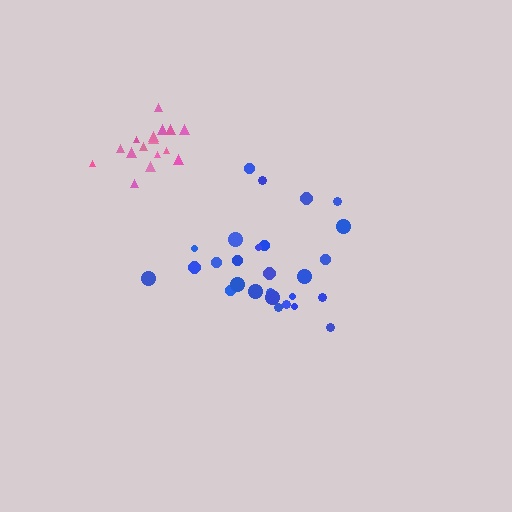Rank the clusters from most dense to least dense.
pink, blue.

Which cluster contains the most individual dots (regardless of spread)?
Blue (27).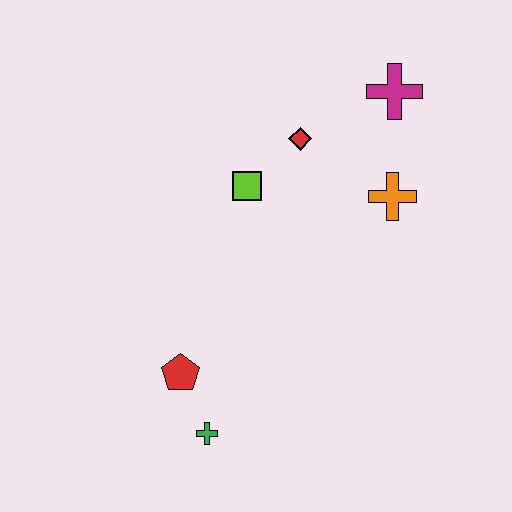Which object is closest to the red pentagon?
The green cross is closest to the red pentagon.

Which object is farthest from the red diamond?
The green cross is farthest from the red diamond.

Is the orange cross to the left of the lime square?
No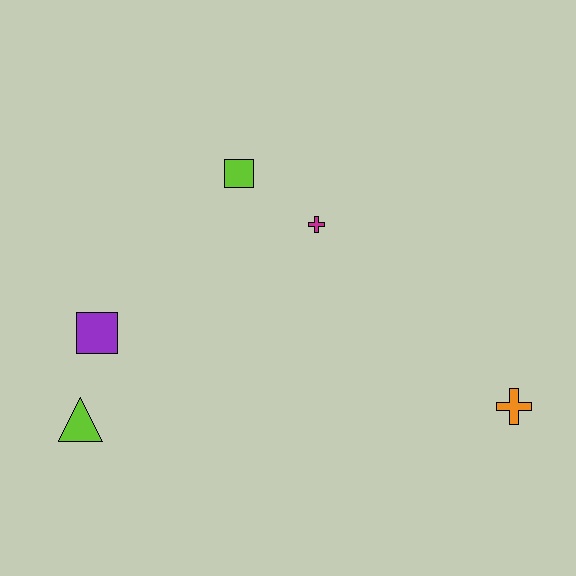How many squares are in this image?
There are 2 squares.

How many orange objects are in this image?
There is 1 orange object.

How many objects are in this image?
There are 5 objects.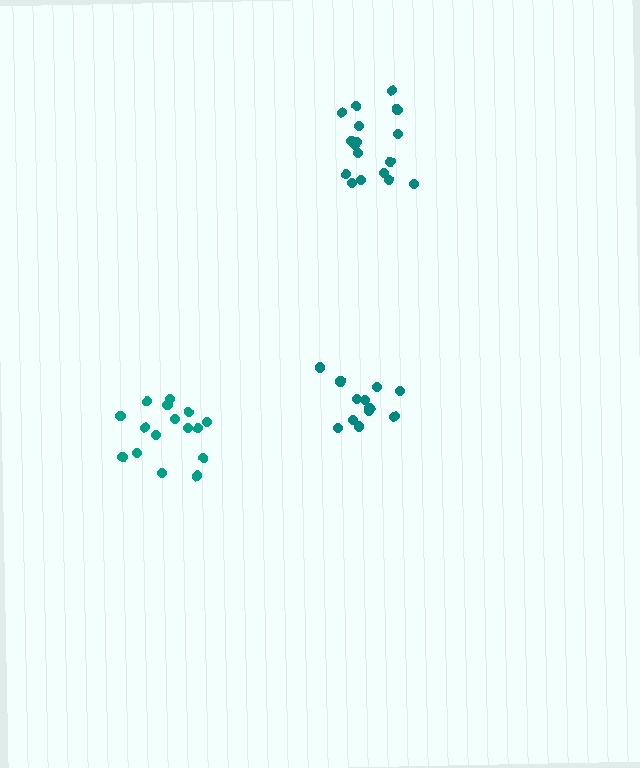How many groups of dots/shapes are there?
There are 3 groups.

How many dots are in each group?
Group 1: 12 dots, Group 2: 17 dots, Group 3: 16 dots (45 total).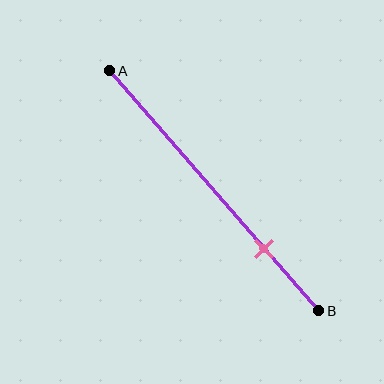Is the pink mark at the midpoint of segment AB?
No, the mark is at about 75% from A, not at the 50% midpoint.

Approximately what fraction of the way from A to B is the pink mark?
The pink mark is approximately 75% of the way from A to B.